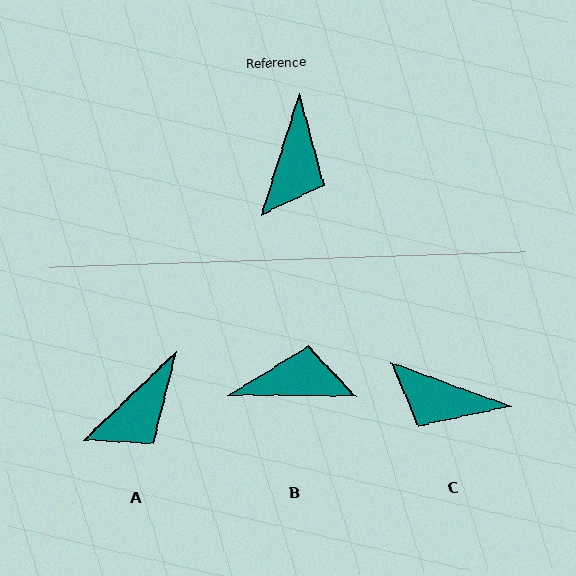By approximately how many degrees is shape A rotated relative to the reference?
Approximately 29 degrees clockwise.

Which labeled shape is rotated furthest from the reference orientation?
B, about 107 degrees away.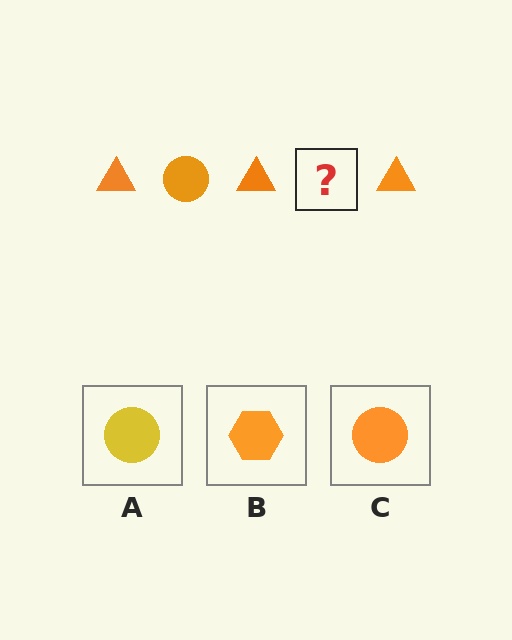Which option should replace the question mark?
Option C.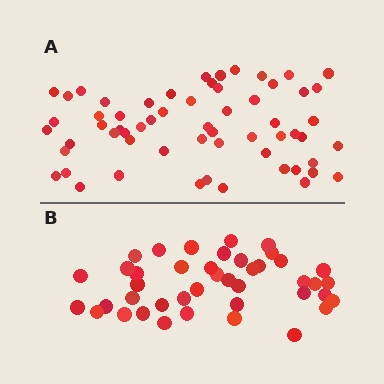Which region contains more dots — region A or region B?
Region A (the top region) has more dots.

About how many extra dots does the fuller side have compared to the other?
Region A has approximately 20 more dots than region B.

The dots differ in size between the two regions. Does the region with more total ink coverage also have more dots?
No. Region B has more total ink coverage because its dots are larger, but region A actually contains more individual dots. Total area can be misleading — the number of items is what matters here.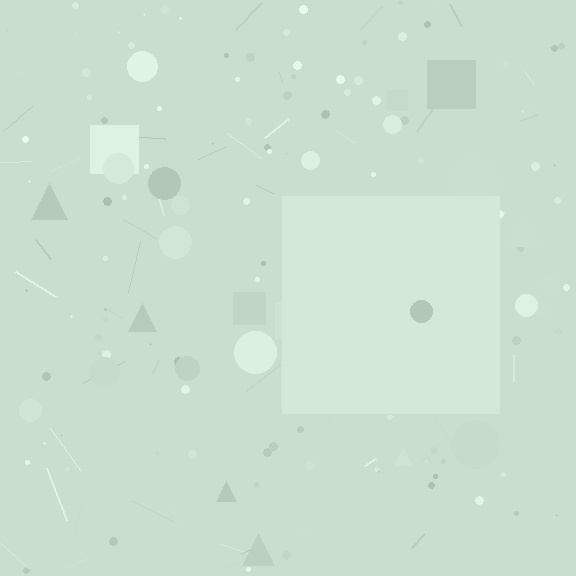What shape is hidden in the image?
A square is hidden in the image.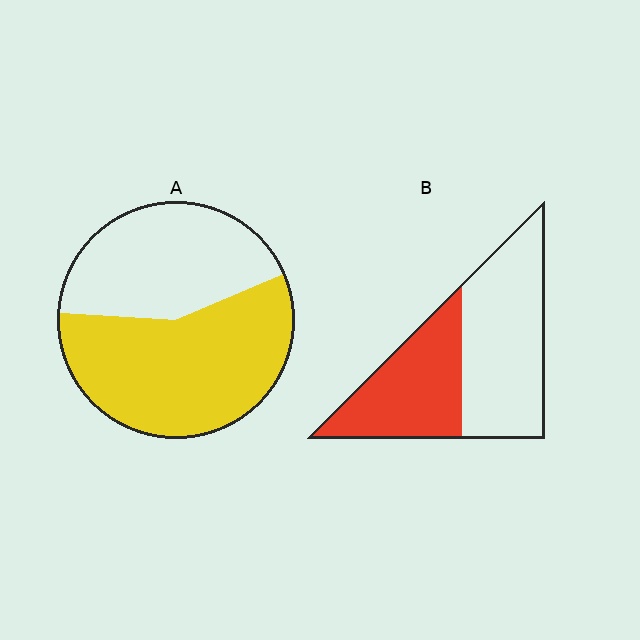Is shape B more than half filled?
No.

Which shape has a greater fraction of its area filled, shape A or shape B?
Shape A.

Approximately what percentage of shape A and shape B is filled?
A is approximately 55% and B is approximately 45%.